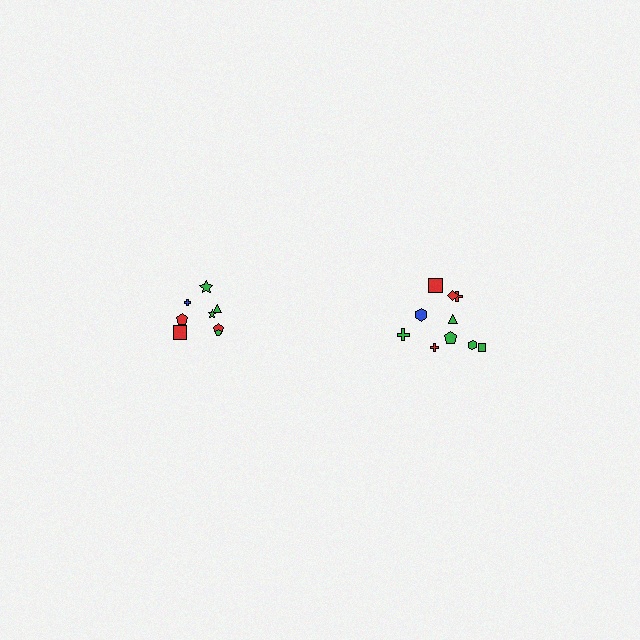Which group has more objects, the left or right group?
The right group.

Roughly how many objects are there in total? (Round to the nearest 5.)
Roughly 20 objects in total.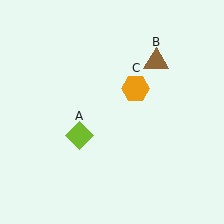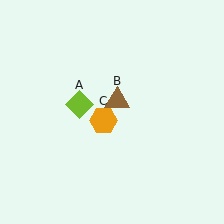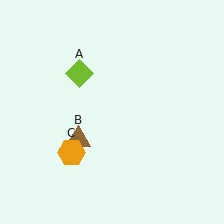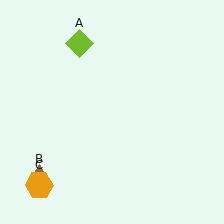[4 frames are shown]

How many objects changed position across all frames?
3 objects changed position: lime diamond (object A), brown triangle (object B), orange hexagon (object C).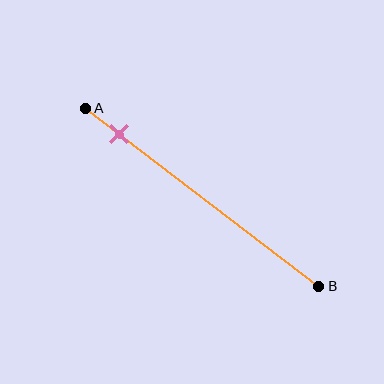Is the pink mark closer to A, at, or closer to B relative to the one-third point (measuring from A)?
The pink mark is closer to point A than the one-third point of segment AB.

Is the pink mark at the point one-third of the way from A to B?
No, the mark is at about 15% from A, not at the 33% one-third point.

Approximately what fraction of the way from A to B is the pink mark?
The pink mark is approximately 15% of the way from A to B.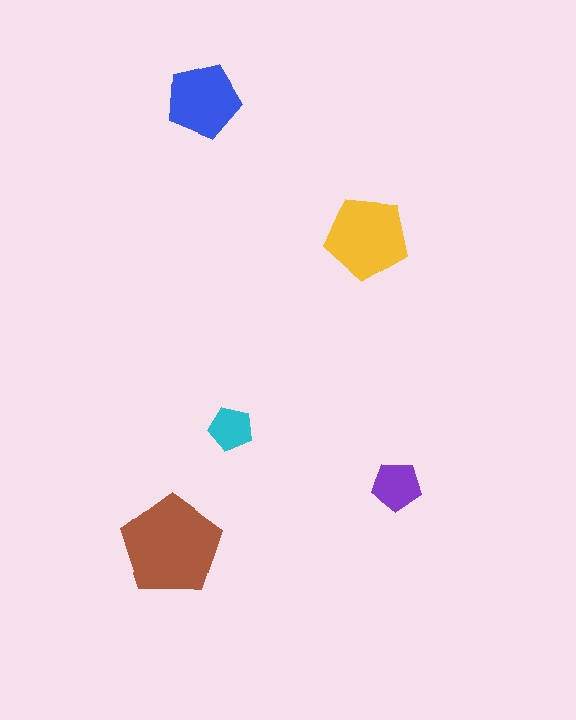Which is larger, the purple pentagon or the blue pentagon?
The blue one.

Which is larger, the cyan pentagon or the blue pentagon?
The blue one.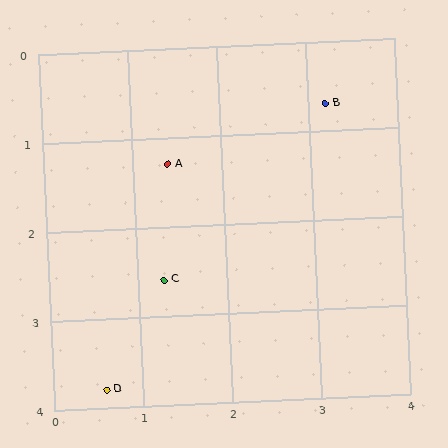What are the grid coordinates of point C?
Point C is at approximately (1.3, 2.6).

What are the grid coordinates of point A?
Point A is at approximately (1.4, 1.3).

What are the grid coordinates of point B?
Point B is at approximately (3.2, 0.7).